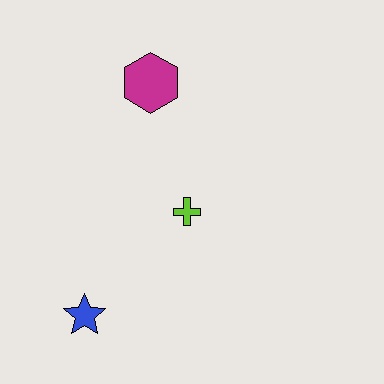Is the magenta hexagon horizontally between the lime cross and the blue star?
Yes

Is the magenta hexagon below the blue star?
No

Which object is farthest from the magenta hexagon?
The blue star is farthest from the magenta hexagon.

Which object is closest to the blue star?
The lime cross is closest to the blue star.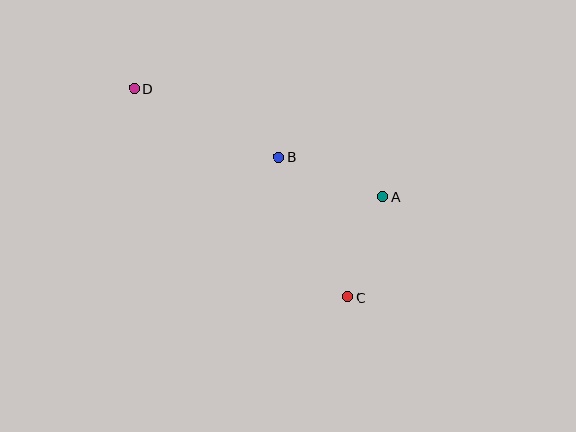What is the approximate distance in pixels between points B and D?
The distance between B and D is approximately 159 pixels.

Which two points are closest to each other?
Points A and C are closest to each other.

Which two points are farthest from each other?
Points C and D are farthest from each other.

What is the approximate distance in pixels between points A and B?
The distance between A and B is approximately 111 pixels.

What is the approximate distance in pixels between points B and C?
The distance between B and C is approximately 156 pixels.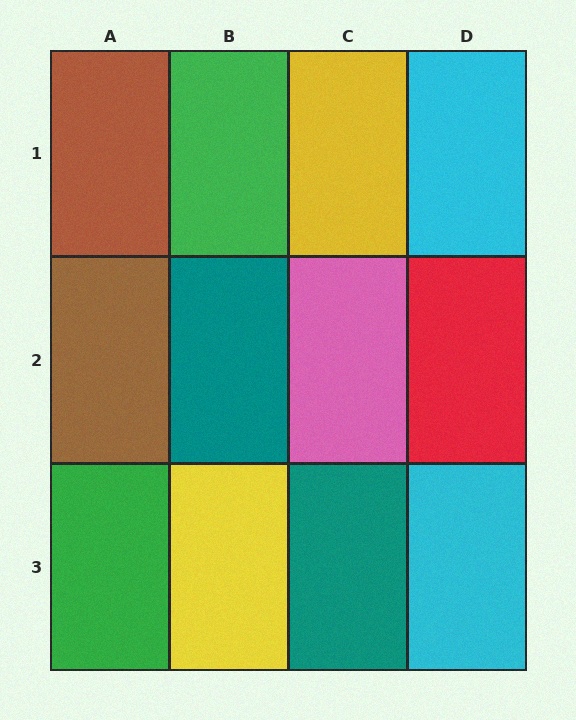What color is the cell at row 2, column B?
Teal.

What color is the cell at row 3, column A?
Green.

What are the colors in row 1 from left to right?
Brown, green, yellow, cyan.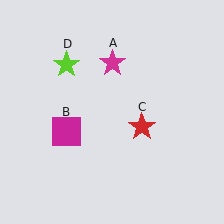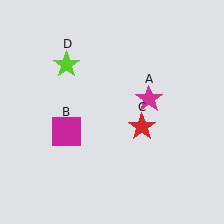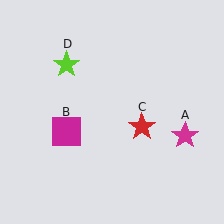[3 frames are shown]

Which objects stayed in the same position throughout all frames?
Magenta square (object B) and red star (object C) and lime star (object D) remained stationary.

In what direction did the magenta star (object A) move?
The magenta star (object A) moved down and to the right.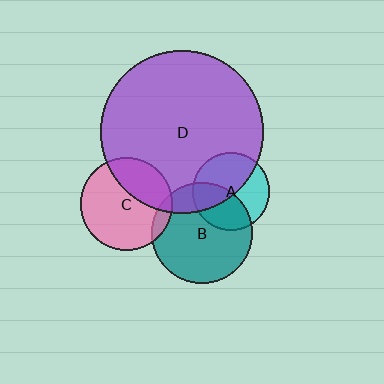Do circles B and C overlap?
Yes.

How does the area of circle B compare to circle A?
Approximately 1.7 times.